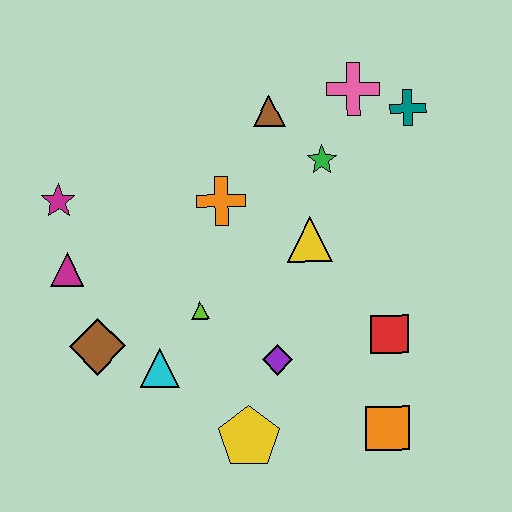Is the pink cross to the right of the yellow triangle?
Yes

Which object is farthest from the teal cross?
The brown diamond is farthest from the teal cross.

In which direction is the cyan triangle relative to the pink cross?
The cyan triangle is below the pink cross.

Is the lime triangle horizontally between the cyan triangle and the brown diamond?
No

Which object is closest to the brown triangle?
The green star is closest to the brown triangle.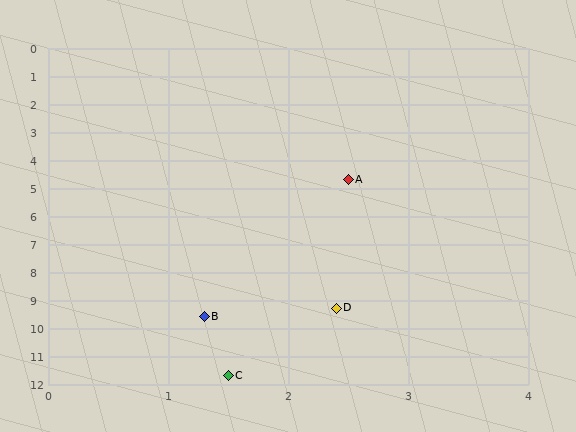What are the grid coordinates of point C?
Point C is at approximately (1.5, 11.7).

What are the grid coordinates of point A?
Point A is at approximately (2.5, 4.7).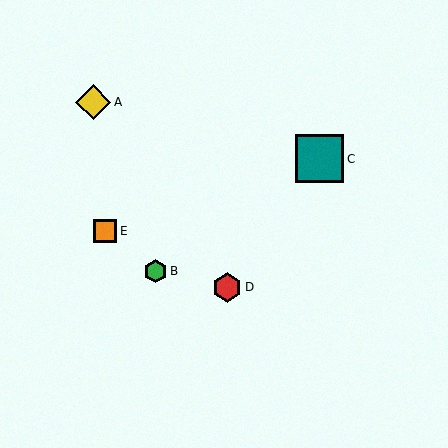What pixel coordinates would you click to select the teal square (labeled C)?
Click at (320, 159) to select the teal square C.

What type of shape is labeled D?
Shape D is a red hexagon.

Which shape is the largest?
The teal square (labeled C) is the largest.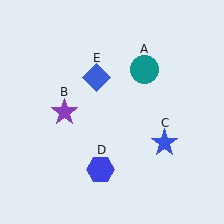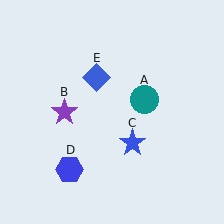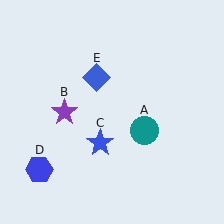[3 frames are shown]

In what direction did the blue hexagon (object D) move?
The blue hexagon (object D) moved left.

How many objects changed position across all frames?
3 objects changed position: teal circle (object A), blue star (object C), blue hexagon (object D).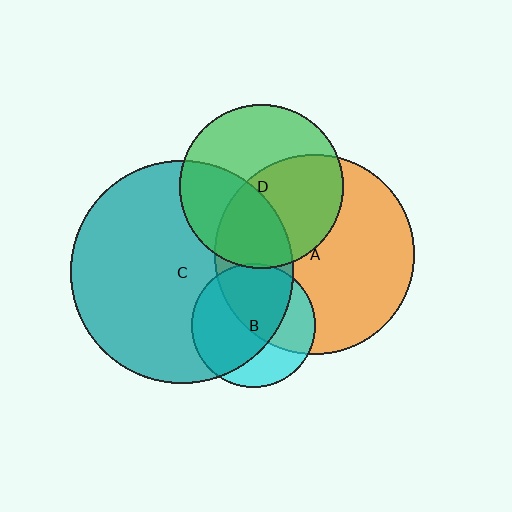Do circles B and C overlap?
Yes.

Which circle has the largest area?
Circle C (teal).